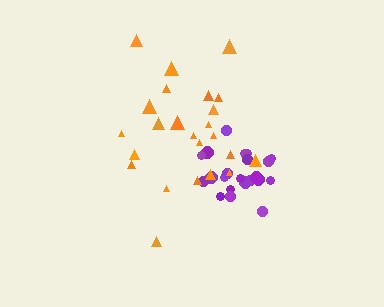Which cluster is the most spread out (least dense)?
Orange.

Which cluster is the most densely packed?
Purple.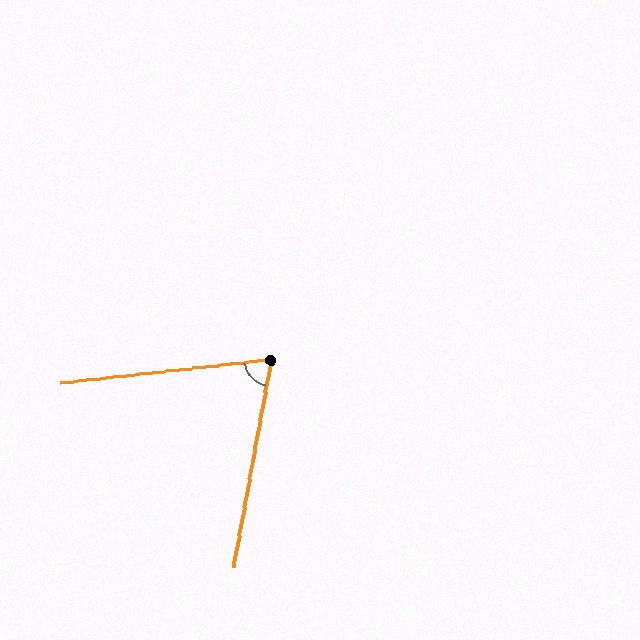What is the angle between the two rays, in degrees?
Approximately 73 degrees.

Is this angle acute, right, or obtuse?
It is acute.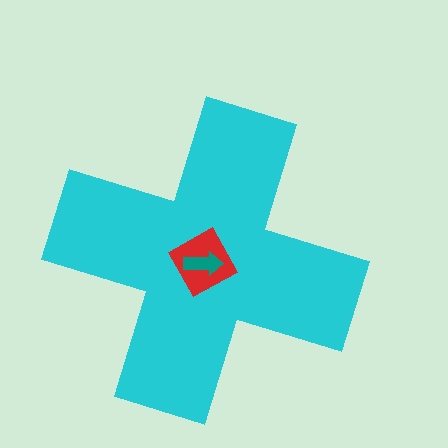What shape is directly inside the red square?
The teal arrow.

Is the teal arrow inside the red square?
Yes.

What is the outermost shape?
The cyan cross.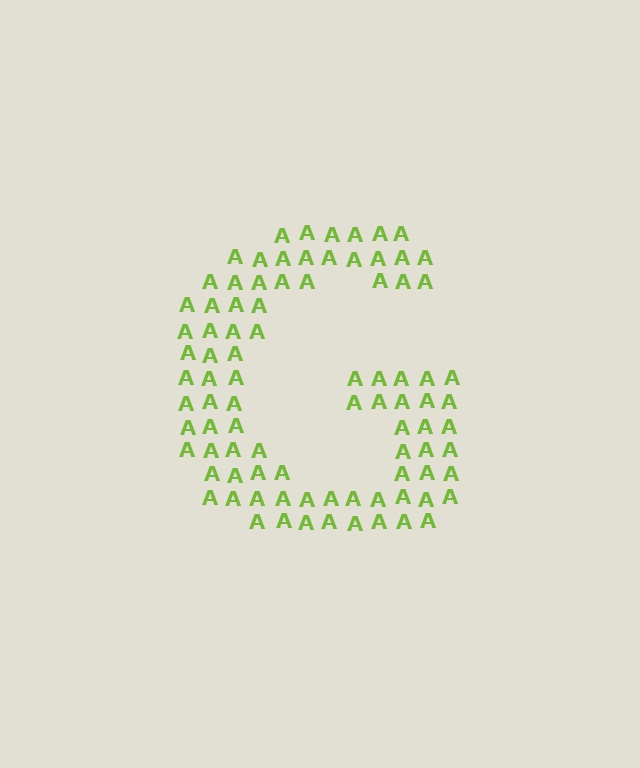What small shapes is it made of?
It is made of small letter A's.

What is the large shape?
The large shape is the letter G.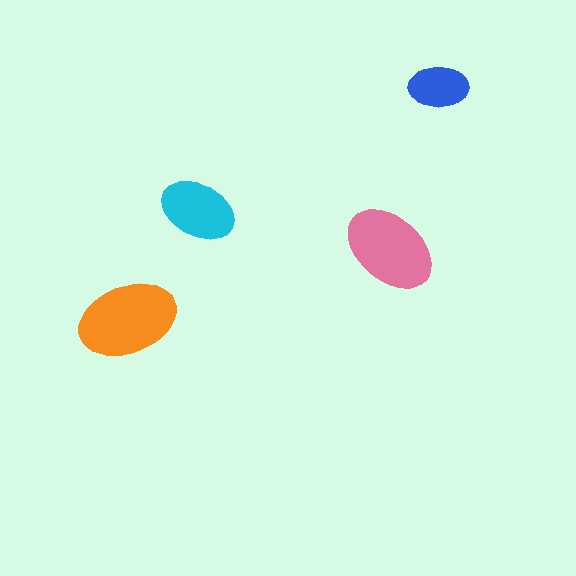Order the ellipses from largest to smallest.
the orange one, the pink one, the cyan one, the blue one.